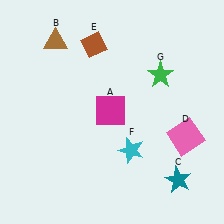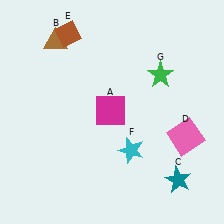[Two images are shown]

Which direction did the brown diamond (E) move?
The brown diamond (E) moved left.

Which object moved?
The brown diamond (E) moved left.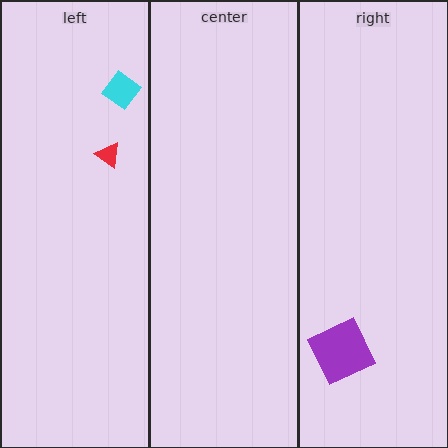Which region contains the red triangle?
The left region.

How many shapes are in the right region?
1.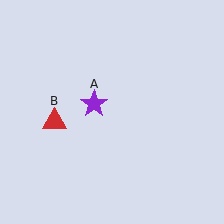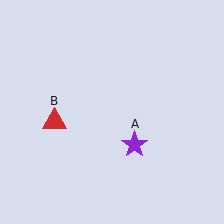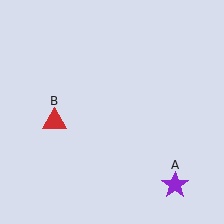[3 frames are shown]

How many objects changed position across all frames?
1 object changed position: purple star (object A).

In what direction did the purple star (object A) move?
The purple star (object A) moved down and to the right.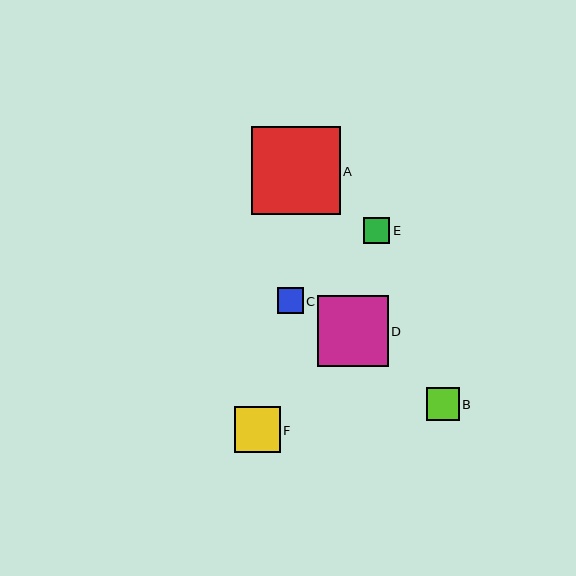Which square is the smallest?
Square E is the smallest with a size of approximately 26 pixels.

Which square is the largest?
Square A is the largest with a size of approximately 89 pixels.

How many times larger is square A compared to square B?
Square A is approximately 2.7 times the size of square B.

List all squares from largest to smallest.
From largest to smallest: A, D, F, B, C, E.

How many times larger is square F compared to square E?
Square F is approximately 1.8 times the size of square E.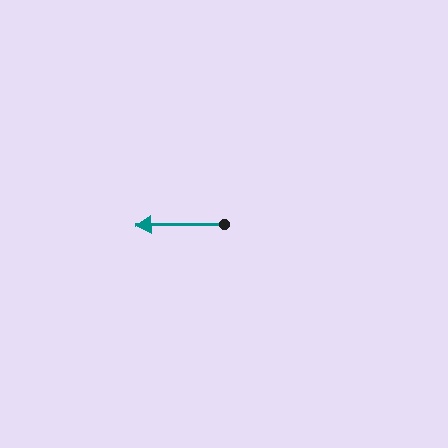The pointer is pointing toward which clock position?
Roughly 9 o'clock.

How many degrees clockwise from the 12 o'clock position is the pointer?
Approximately 269 degrees.